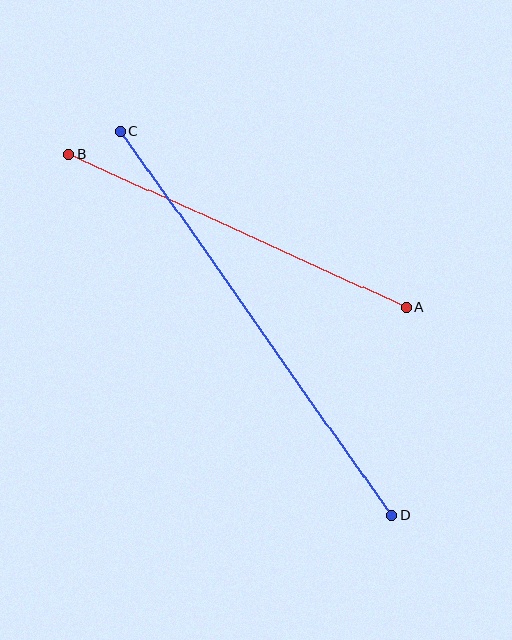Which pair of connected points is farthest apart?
Points C and D are farthest apart.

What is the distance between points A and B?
The distance is approximately 370 pixels.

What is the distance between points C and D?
The distance is approximately 471 pixels.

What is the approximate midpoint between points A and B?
The midpoint is at approximately (237, 231) pixels.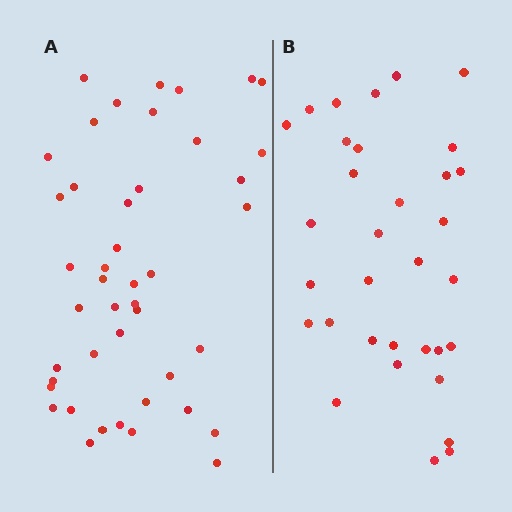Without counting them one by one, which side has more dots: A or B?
Region A (the left region) has more dots.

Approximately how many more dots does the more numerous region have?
Region A has roughly 12 or so more dots than region B.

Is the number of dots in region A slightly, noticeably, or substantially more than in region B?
Region A has noticeably more, but not dramatically so. The ratio is roughly 1.3 to 1.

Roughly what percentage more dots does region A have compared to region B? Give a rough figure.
About 35% more.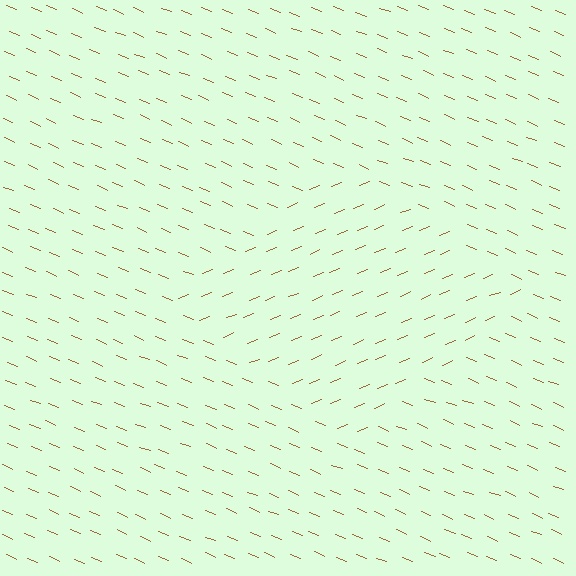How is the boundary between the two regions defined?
The boundary is defined purely by a change in line orientation (approximately 45 degrees difference). All lines are the same color and thickness.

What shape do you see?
I see a diamond.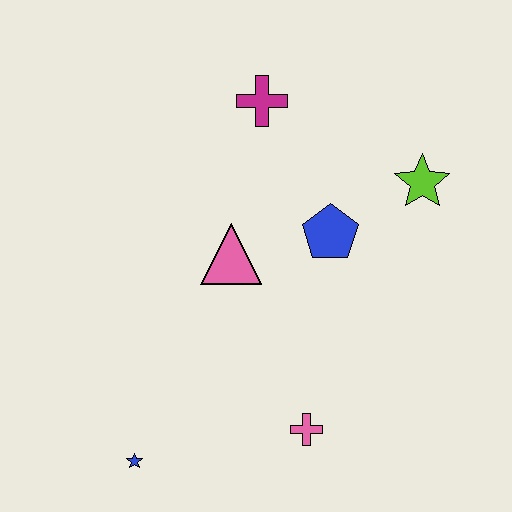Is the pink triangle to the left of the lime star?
Yes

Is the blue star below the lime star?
Yes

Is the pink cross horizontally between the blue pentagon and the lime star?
No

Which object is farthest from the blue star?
The lime star is farthest from the blue star.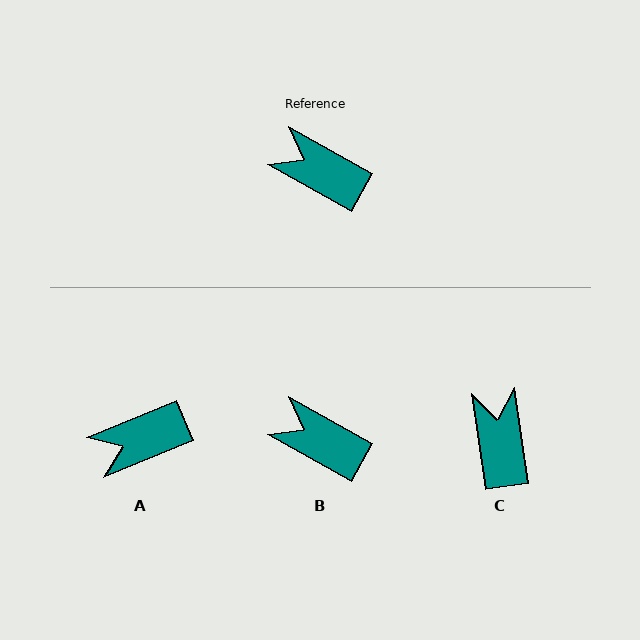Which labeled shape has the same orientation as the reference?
B.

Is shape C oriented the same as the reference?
No, it is off by about 53 degrees.